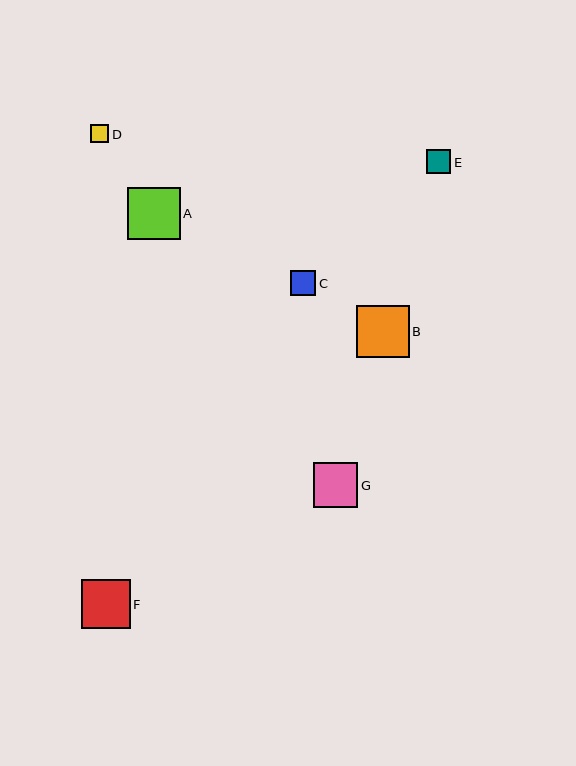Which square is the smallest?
Square D is the smallest with a size of approximately 18 pixels.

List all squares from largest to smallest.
From largest to smallest: A, B, F, G, C, E, D.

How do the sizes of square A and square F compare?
Square A and square F are approximately the same size.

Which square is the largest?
Square A is the largest with a size of approximately 53 pixels.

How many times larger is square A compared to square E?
Square A is approximately 2.2 times the size of square E.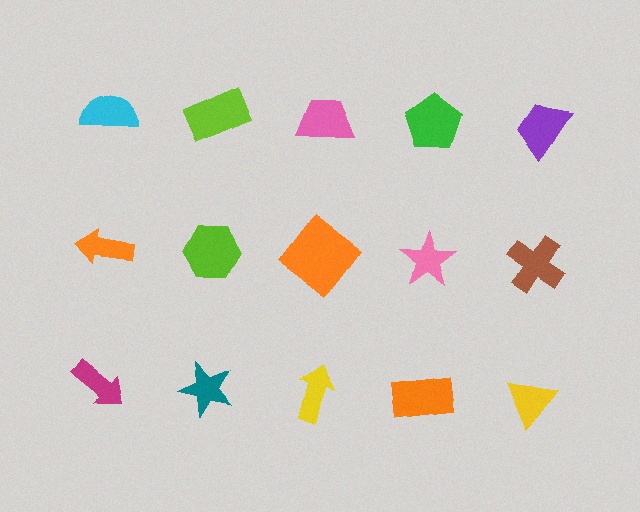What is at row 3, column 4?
An orange rectangle.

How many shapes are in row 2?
5 shapes.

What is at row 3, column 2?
A teal star.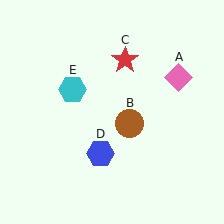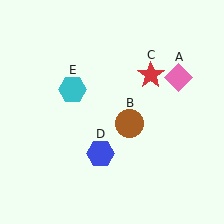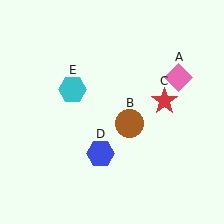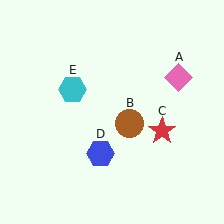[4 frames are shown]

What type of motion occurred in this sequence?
The red star (object C) rotated clockwise around the center of the scene.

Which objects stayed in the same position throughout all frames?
Pink diamond (object A) and brown circle (object B) and blue hexagon (object D) and cyan hexagon (object E) remained stationary.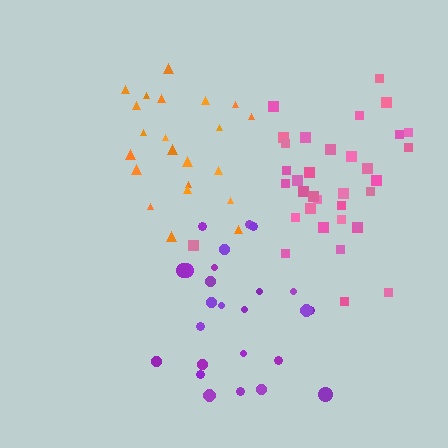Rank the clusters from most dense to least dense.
pink, orange, purple.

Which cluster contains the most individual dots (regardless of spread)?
Pink (35).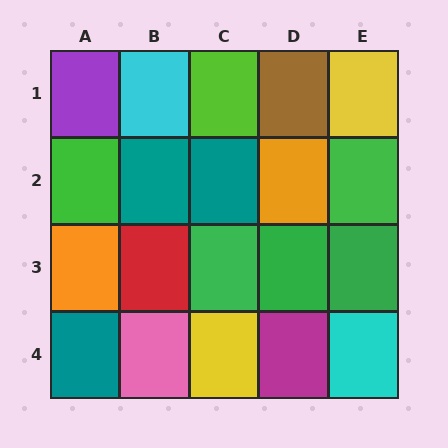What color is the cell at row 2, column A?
Green.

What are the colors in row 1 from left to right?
Purple, cyan, lime, brown, yellow.